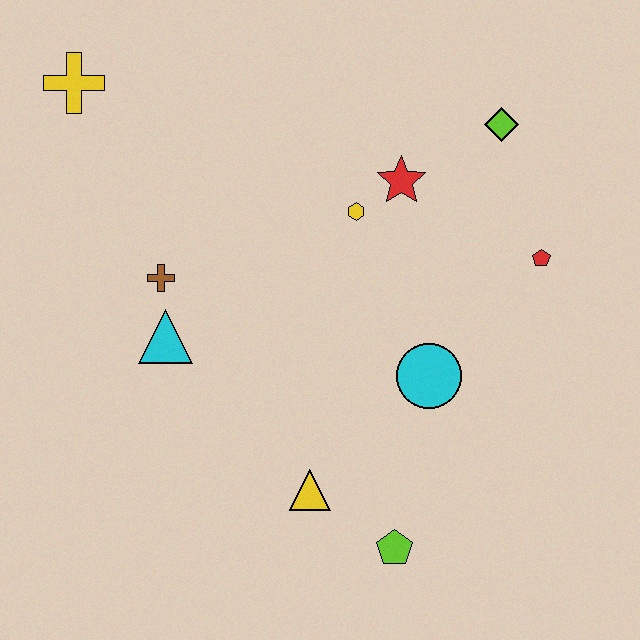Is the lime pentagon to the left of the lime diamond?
Yes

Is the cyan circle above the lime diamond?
No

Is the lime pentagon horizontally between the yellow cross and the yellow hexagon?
No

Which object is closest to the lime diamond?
The red star is closest to the lime diamond.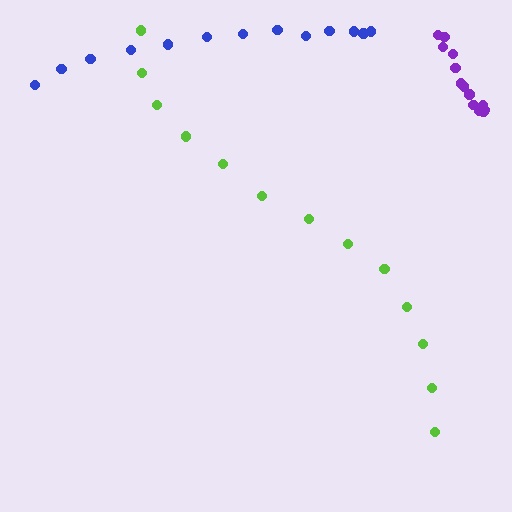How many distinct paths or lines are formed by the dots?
There are 3 distinct paths.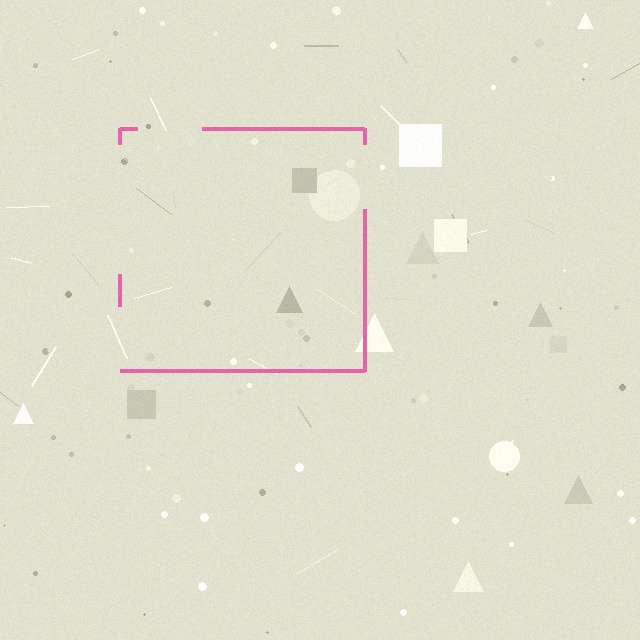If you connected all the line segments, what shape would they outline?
They would outline a square.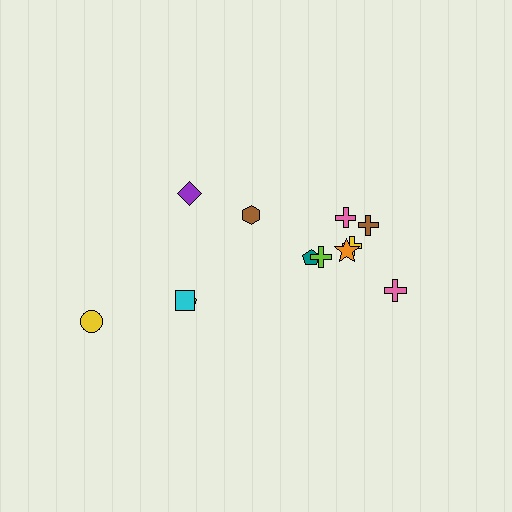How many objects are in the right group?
There are 8 objects.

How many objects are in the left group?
There are 4 objects.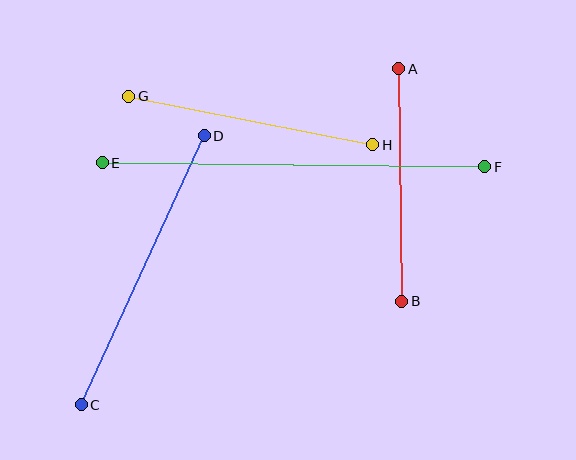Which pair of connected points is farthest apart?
Points E and F are farthest apart.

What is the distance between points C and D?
The distance is approximately 295 pixels.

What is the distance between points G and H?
The distance is approximately 249 pixels.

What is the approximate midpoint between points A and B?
The midpoint is at approximately (400, 185) pixels.